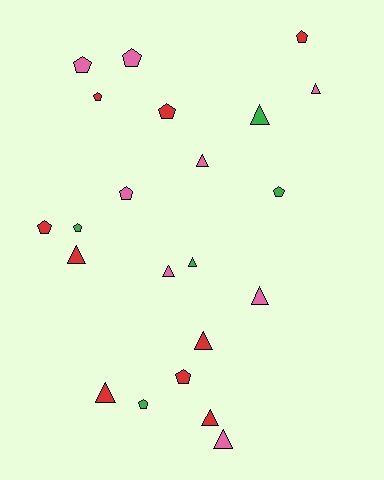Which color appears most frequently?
Red, with 9 objects.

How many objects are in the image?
There are 22 objects.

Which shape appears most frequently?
Pentagon, with 11 objects.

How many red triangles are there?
There are 4 red triangles.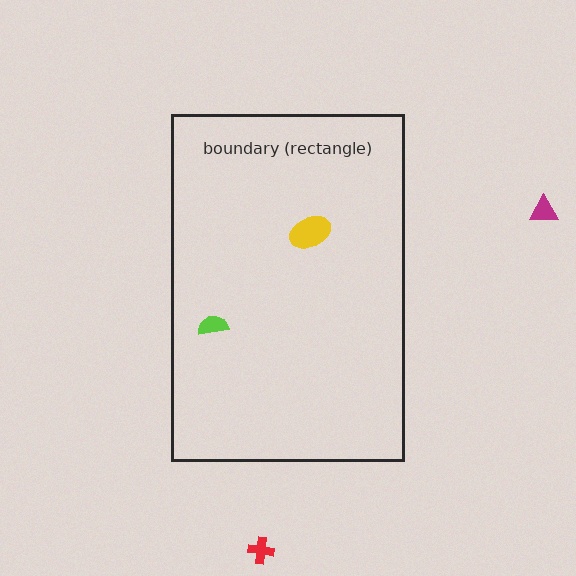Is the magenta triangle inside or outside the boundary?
Outside.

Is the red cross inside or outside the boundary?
Outside.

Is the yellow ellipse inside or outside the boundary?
Inside.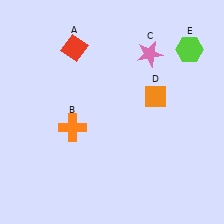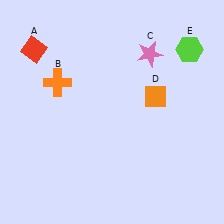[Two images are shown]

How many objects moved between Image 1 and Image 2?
2 objects moved between the two images.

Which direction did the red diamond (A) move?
The red diamond (A) moved left.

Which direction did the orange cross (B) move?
The orange cross (B) moved up.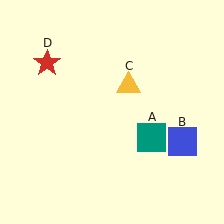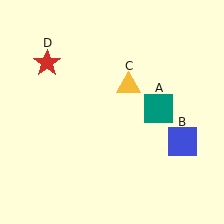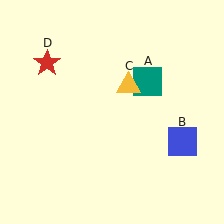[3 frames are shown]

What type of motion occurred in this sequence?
The teal square (object A) rotated counterclockwise around the center of the scene.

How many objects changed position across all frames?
1 object changed position: teal square (object A).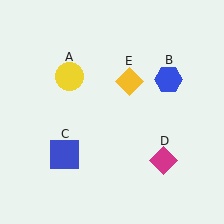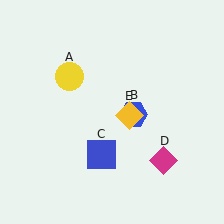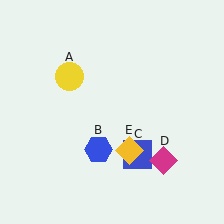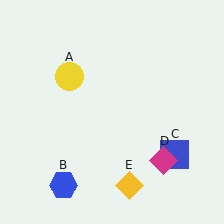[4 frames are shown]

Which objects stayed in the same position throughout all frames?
Yellow circle (object A) and magenta diamond (object D) remained stationary.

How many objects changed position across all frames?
3 objects changed position: blue hexagon (object B), blue square (object C), yellow diamond (object E).